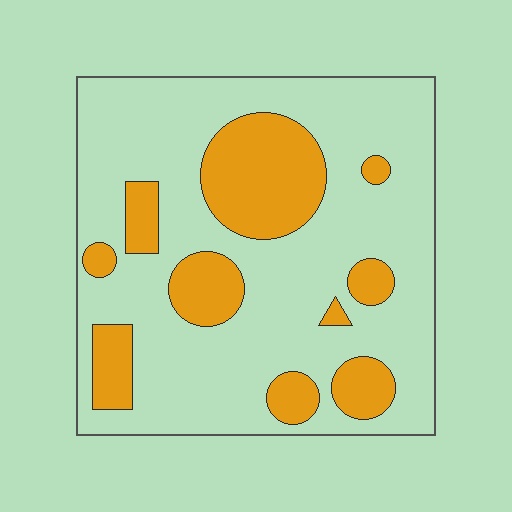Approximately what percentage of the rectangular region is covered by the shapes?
Approximately 25%.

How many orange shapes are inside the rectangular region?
10.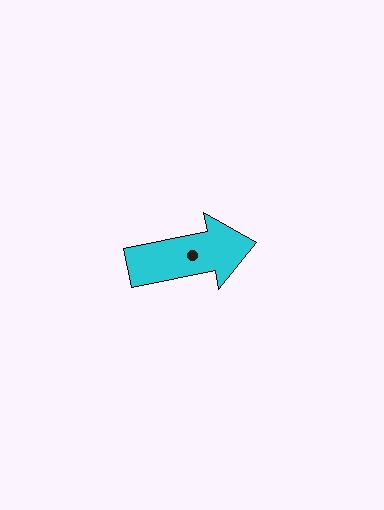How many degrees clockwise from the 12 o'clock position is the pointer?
Approximately 79 degrees.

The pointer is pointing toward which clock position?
Roughly 3 o'clock.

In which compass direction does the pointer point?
East.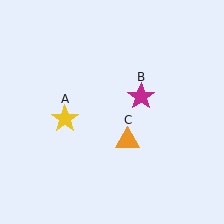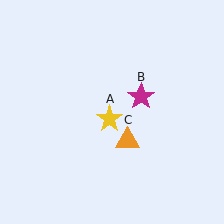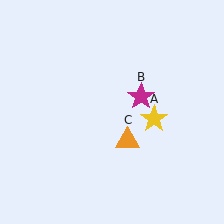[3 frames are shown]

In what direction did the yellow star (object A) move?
The yellow star (object A) moved right.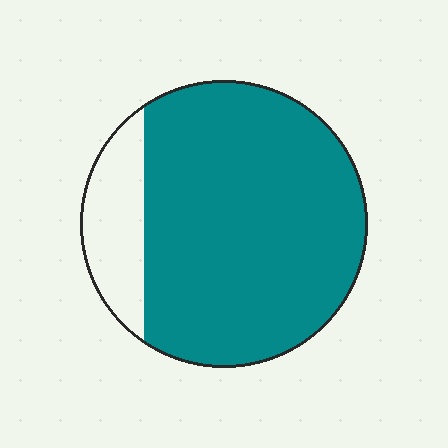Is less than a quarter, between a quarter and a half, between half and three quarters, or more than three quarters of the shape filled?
More than three quarters.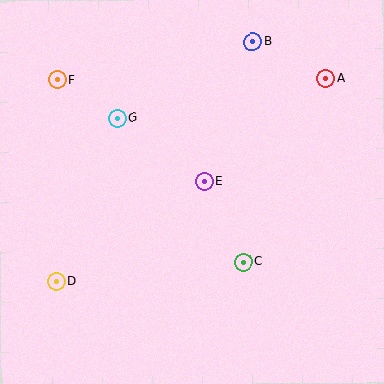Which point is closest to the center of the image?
Point E at (204, 181) is closest to the center.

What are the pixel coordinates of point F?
Point F is at (57, 80).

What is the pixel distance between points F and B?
The distance between F and B is 199 pixels.